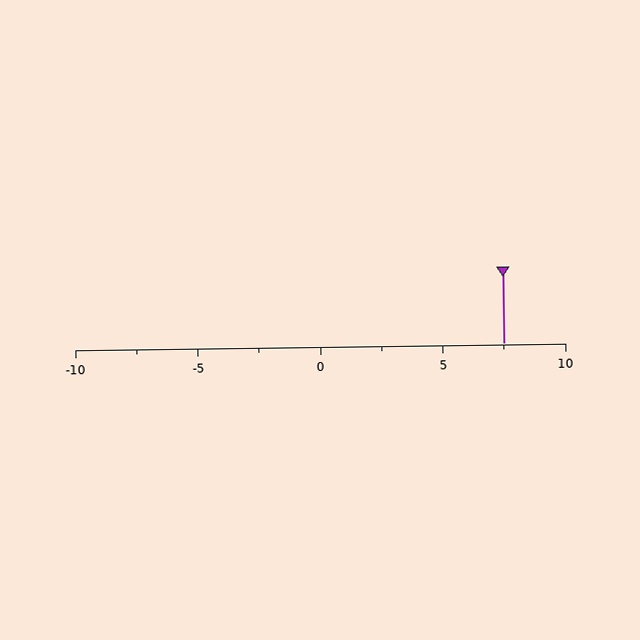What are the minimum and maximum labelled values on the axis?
The axis runs from -10 to 10.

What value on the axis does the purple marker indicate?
The marker indicates approximately 7.5.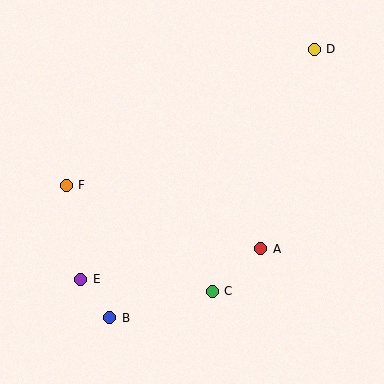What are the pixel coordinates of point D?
Point D is at (314, 49).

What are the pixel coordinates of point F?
Point F is at (66, 185).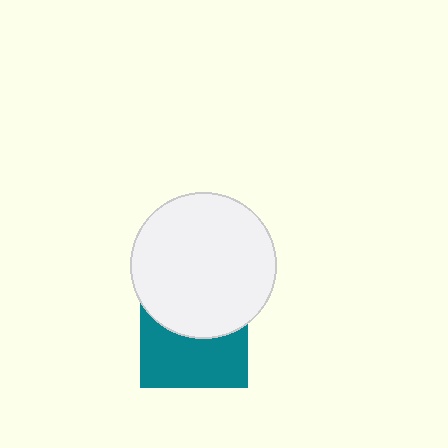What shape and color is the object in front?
The object in front is a white circle.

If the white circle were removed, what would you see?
You would see the complete teal square.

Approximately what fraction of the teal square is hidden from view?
Roughly 47% of the teal square is hidden behind the white circle.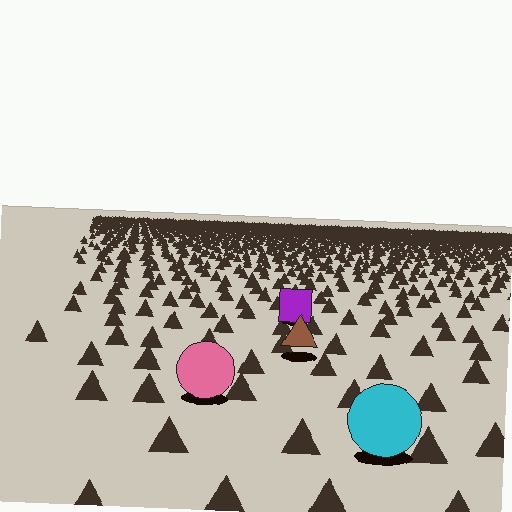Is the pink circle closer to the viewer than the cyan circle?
No. The cyan circle is closer — you can tell from the texture gradient: the ground texture is coarser near it.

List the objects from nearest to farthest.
From nearest to farthest: the cyan circle, the pink circle, the brown triangle, the purple square.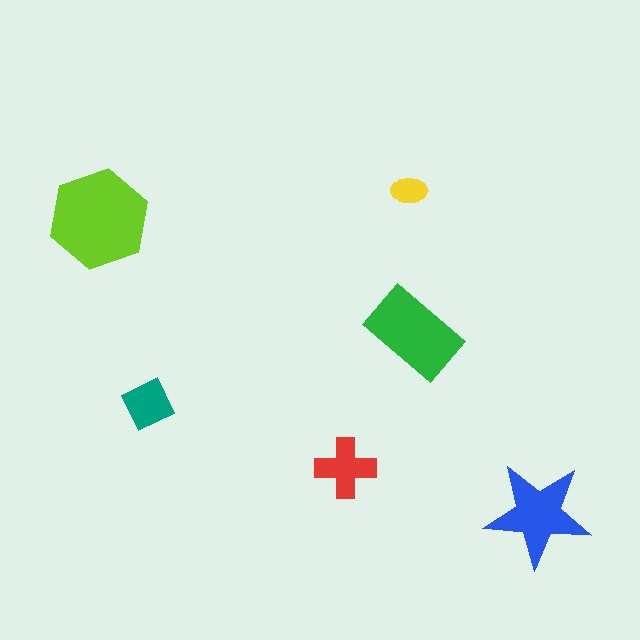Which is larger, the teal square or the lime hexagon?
The lime hexagon.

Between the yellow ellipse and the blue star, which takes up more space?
The blue star.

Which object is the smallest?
The yellow ellipse.